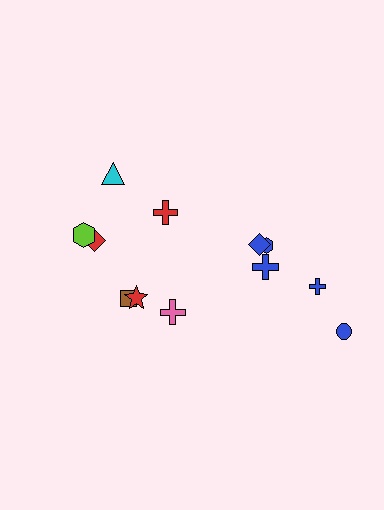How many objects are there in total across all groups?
There are 12 objects.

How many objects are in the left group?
There are 7 objects.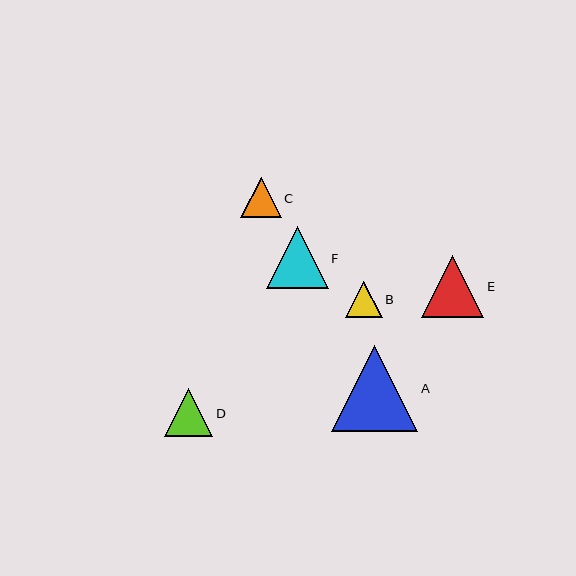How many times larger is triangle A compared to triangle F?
Triangle A is approximately 1.4 times the size of triangle F.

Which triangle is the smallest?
Triangle B is the smallest with a size of approximately 37 pixels.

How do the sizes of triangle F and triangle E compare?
Triangle F and triangle E are approximately the same size.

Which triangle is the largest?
Triangle A is the largest with a size of approximately 86 pixels.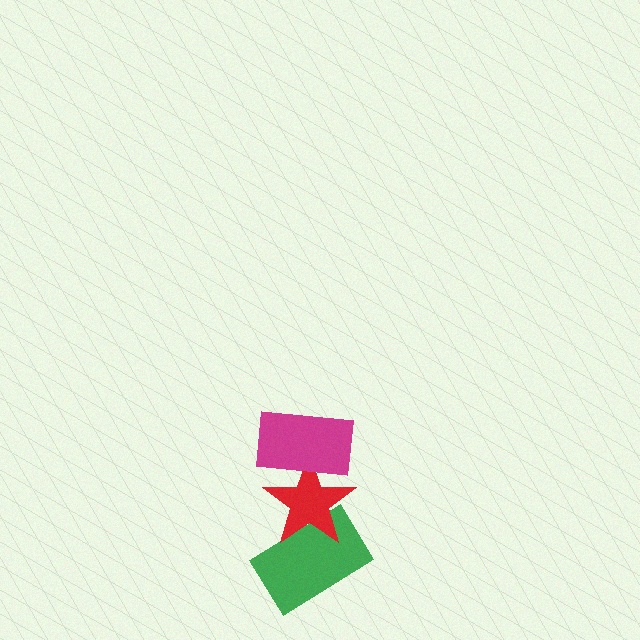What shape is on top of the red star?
The magenta rectangle is on top of the red star.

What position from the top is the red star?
The red star is 2nd from the top.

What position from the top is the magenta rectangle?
The magenta rectangle is 1st from the top.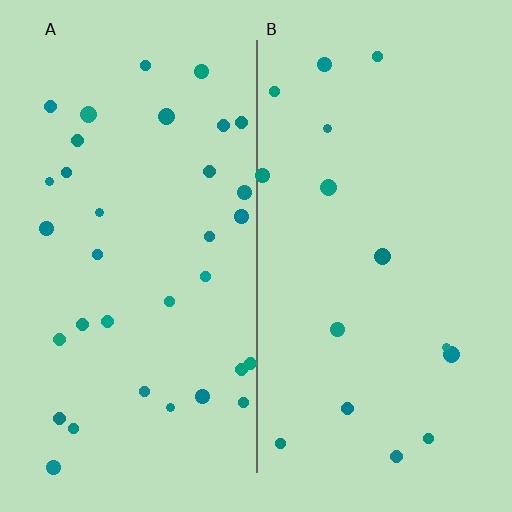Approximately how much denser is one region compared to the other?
Approximately 2.1× — region A over region B.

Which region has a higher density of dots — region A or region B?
A (the left).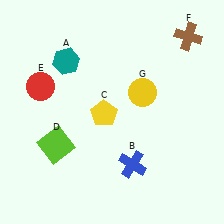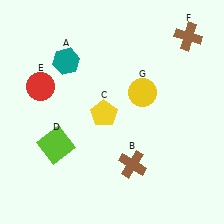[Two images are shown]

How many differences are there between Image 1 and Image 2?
There is 1 difference between the two images.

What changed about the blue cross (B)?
In Image 1, B is blue. In Image 2, it changed to brown.